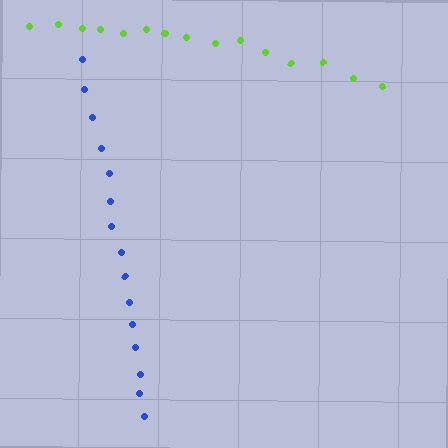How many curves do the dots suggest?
There are 2 distinct paths.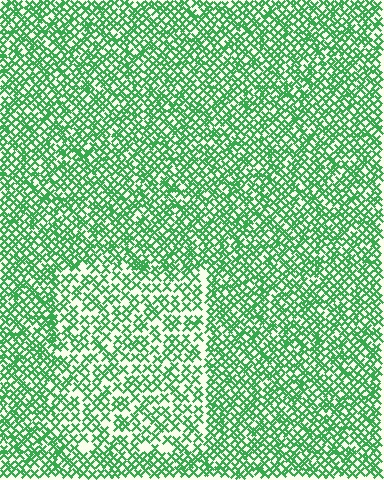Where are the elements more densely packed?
The elements are more densely packed outside the rectangle boundary.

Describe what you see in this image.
The image contains small green elements arranged at two different densities. A rectangle-shaped region is visible where the elements are less densely packed than the surrounding area.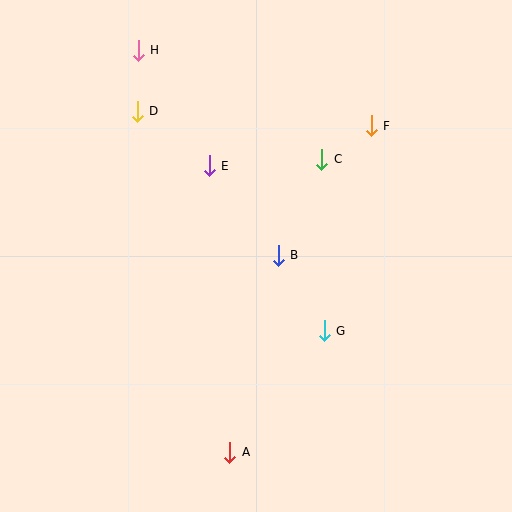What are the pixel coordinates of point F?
Point F is at (371, 126).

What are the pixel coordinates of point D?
Point D is at (137, 111).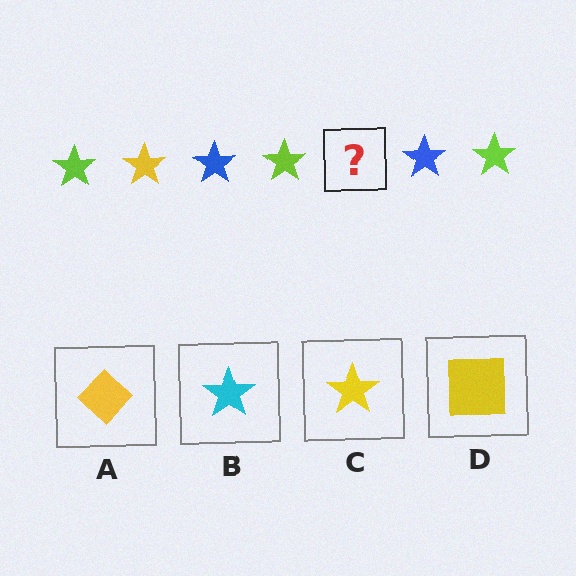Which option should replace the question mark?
Option C.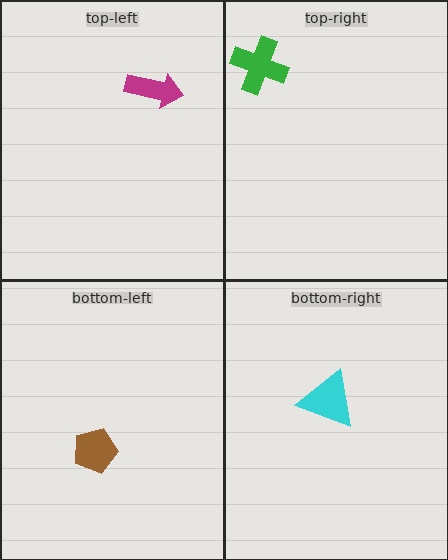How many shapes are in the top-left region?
1.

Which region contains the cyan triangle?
The bottom-right region.